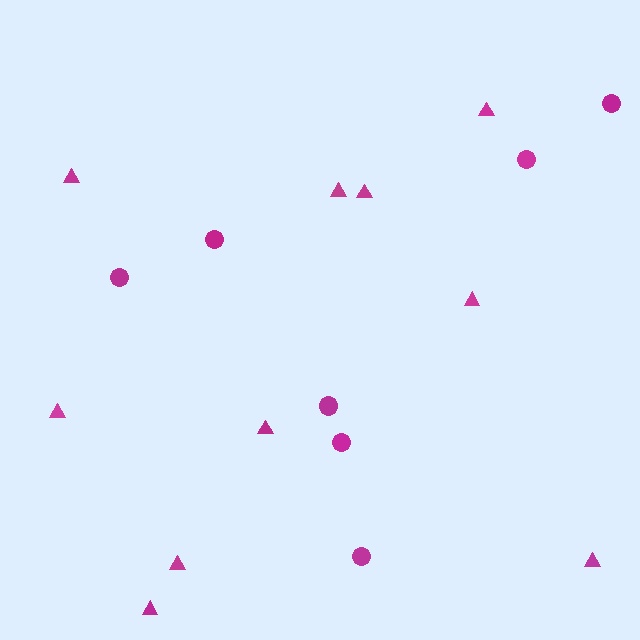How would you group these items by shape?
There are 2 groups: one group of circles (7) and one group of triangles (10).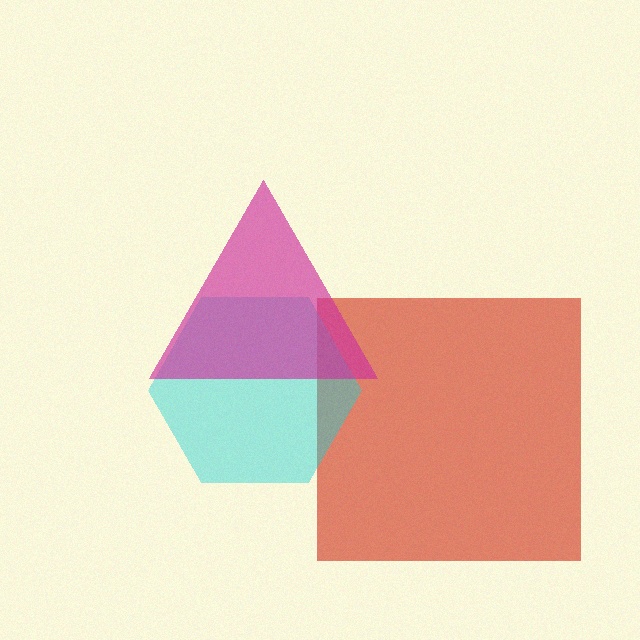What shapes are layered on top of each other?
The layered shapes are: a red square, a cyan hexagon, a magenta triangle.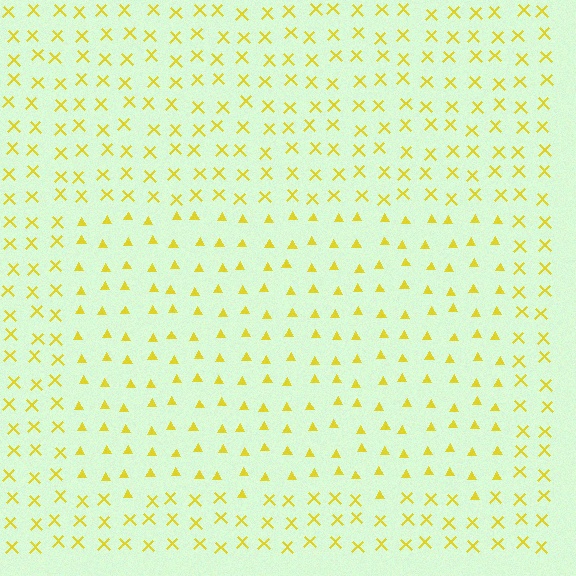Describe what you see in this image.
The image is filled with small yellow elements arranged in a uniform grid. A rectangle-shaped region contains triangles, while the surrounding area contains X marks. The boundary is defined purely by the change in element shape.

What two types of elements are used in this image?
The image uses triangles inside the rectangle region and X marks outside it.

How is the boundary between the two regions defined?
The boundary is defined by a change in element shape: triangles inside vs. X marks outside. All elements share the same color and spacing.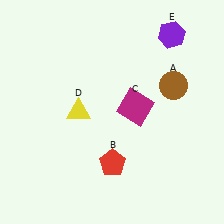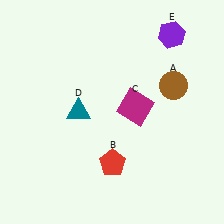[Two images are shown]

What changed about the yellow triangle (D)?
In Image 1, D is yellow. In Image 2, it changed to teal.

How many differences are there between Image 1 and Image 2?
There is 1 difference between the two images.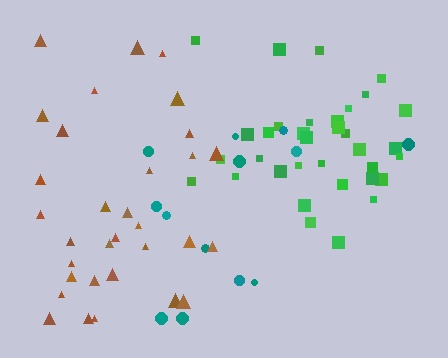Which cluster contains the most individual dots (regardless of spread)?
Green (34).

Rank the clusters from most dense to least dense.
green, brown, teal.